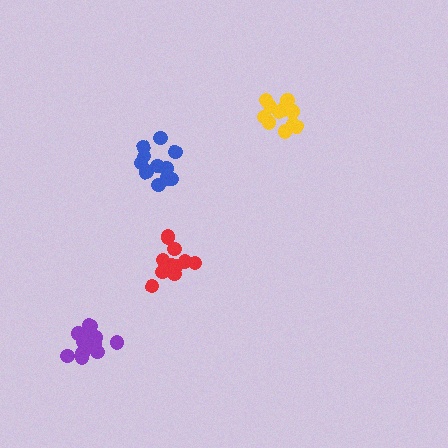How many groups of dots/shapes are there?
There are 4 groups.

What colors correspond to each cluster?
The clusters are colored: purple, yellow, red, blue.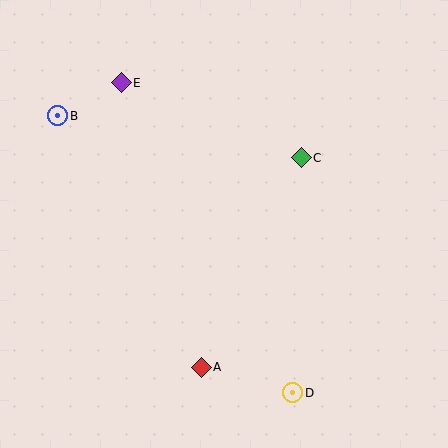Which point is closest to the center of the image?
Point C at (301, 158) is closest to the center.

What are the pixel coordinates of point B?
Point B is at (58, 116).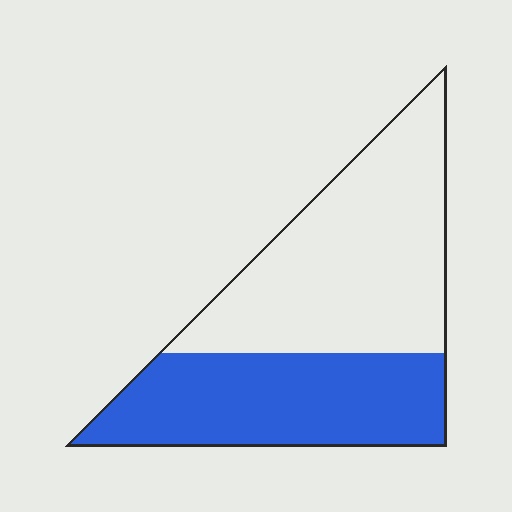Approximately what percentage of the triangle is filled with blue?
Approximately 45%.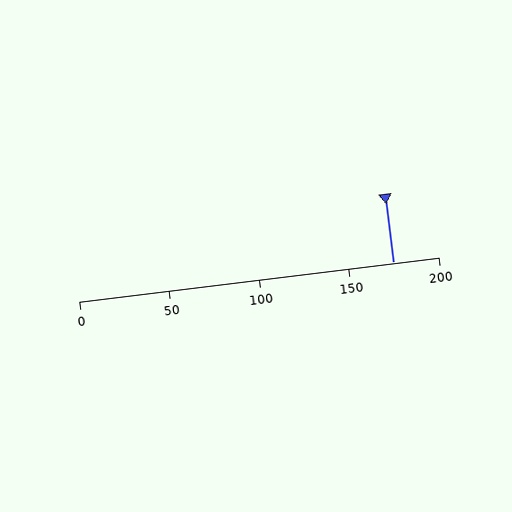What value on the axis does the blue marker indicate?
The marker indicates approximately 175.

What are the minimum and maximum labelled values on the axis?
The axis runs from 0 to 200.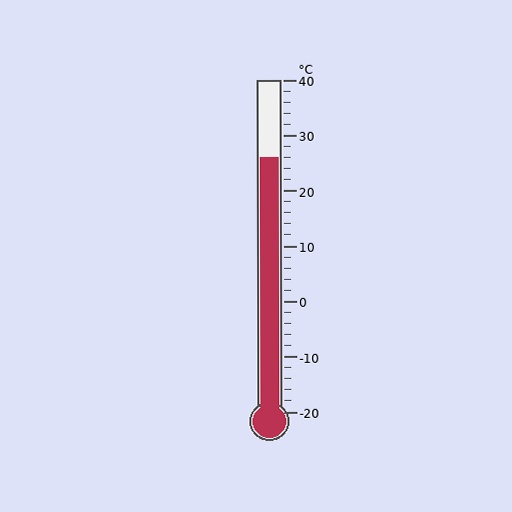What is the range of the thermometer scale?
The thermometer scale ranges from -20°C to 40°C.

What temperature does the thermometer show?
The thermometer shows approximately 26°C.